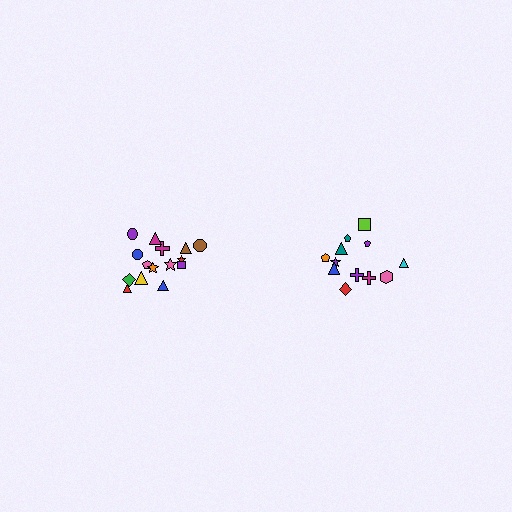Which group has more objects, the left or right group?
The left group.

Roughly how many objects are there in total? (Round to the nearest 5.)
Roughly 25 objects in total.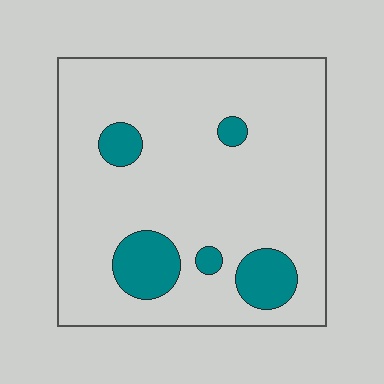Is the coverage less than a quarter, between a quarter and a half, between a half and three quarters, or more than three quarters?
Less than a quarter.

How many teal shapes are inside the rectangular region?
5.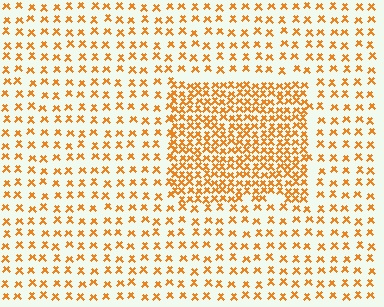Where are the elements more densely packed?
The elements are more densely packed inside the rectangle boundary.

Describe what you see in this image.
The image contains small orange elements arranged at two different densities. A rectangle-shaped region is visible where the elements are more densely packed than the surrounding area.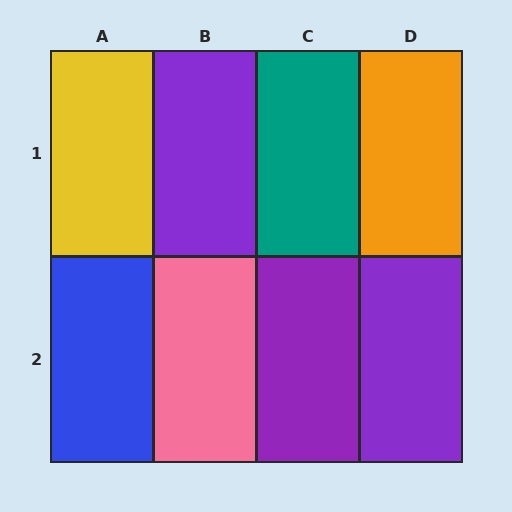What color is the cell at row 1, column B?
Purple.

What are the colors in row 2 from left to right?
Blue, pink, purple, purple.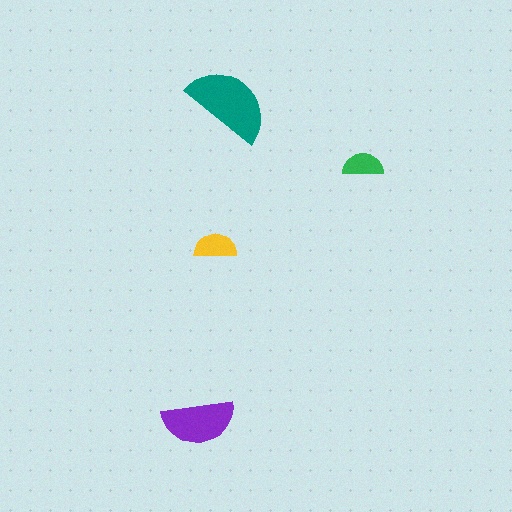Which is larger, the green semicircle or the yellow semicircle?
The yellow one.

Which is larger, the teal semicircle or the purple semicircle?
The teal one.